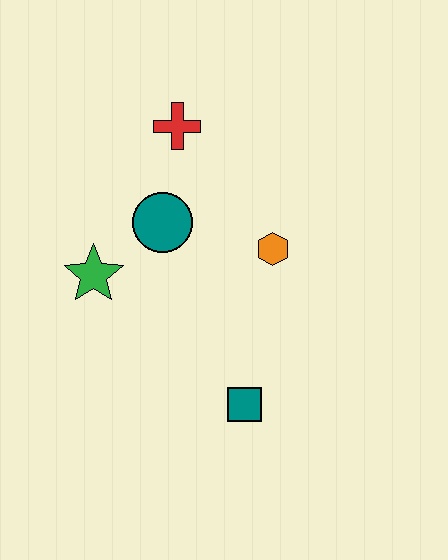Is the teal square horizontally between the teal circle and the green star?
No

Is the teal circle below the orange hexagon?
No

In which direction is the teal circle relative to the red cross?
The teal circle is below the red cross.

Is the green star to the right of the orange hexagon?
No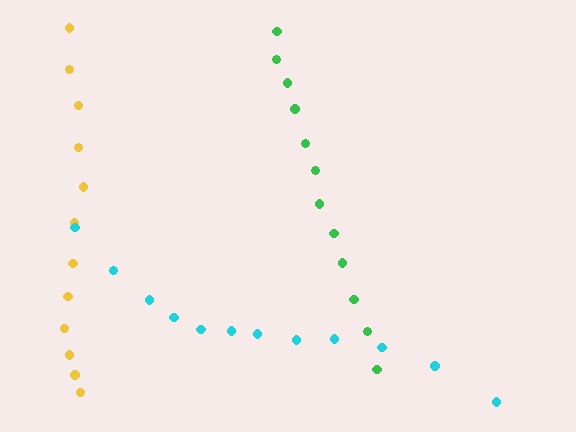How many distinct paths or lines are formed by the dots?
There are 3 distinct paths.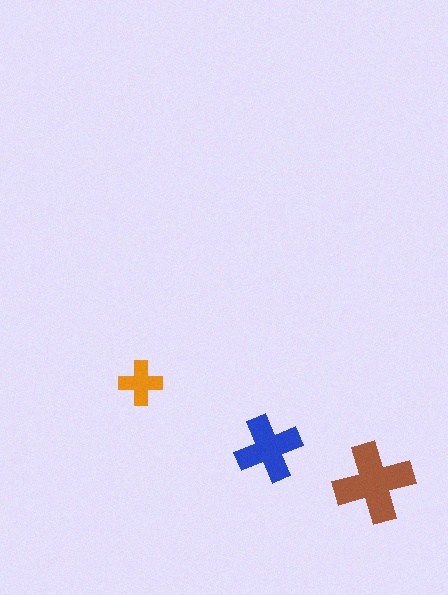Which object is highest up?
The orange cross is topmost.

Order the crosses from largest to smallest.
the brown one, the blue one, the orange one.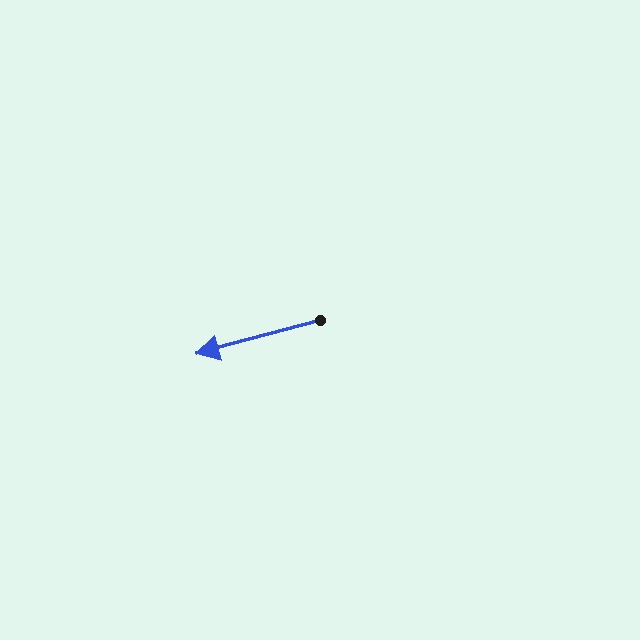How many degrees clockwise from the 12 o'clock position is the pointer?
Approximately 255 degrees.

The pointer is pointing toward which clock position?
Roughly 8 o'clock.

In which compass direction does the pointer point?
West.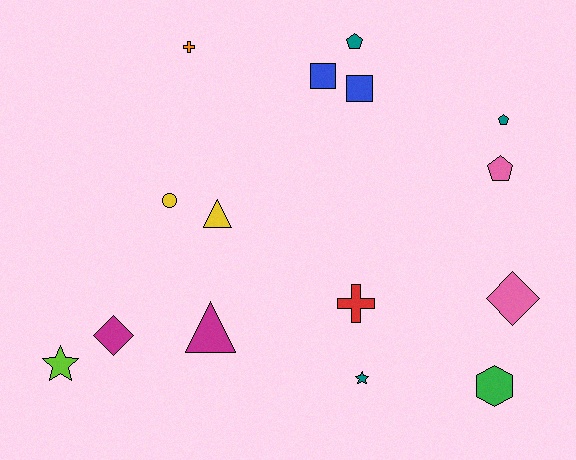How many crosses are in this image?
There are 2 crosses.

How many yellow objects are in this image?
There are 2 yellow objects.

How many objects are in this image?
There are 15 objects.